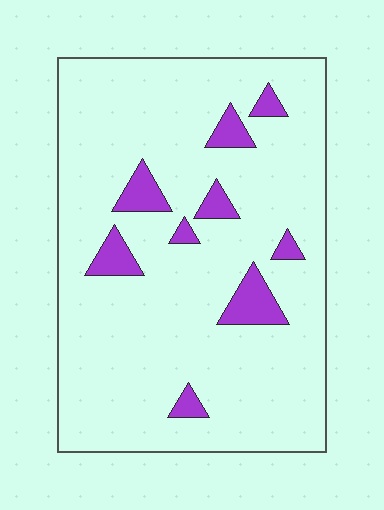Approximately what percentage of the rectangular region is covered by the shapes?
Approximately 10%.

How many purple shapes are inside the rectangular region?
9.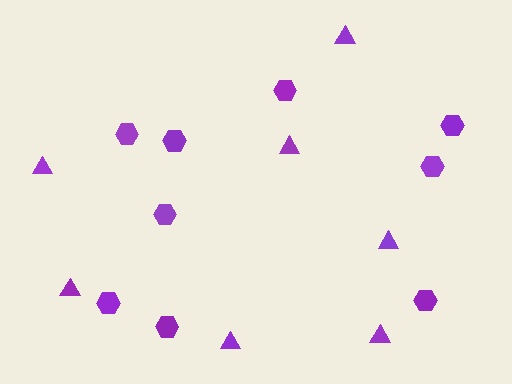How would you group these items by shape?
There are 2 groups: one group of hexagons (9) and one group of triangles (7).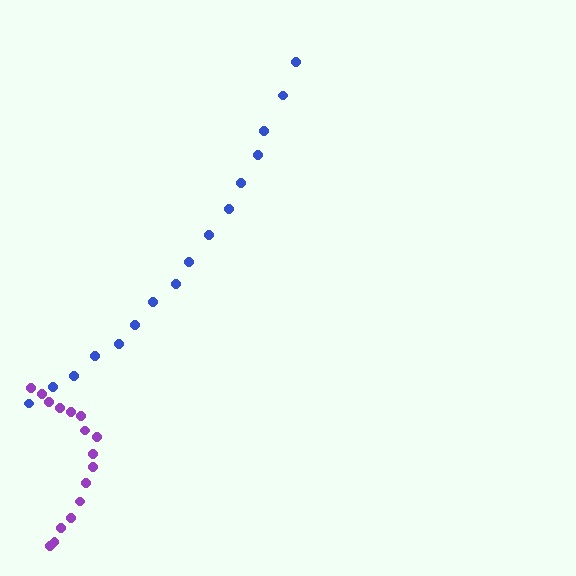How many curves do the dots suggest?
There are 2 distinct paths.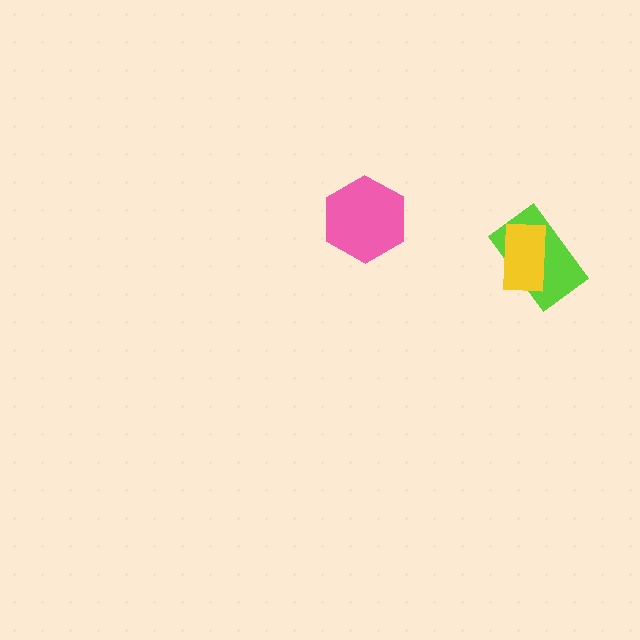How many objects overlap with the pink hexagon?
0 objects overlap with the pink hexagon.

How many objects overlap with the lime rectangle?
1 object overlaps with the lime rectangle.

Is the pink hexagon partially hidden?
No, no other shape covers it.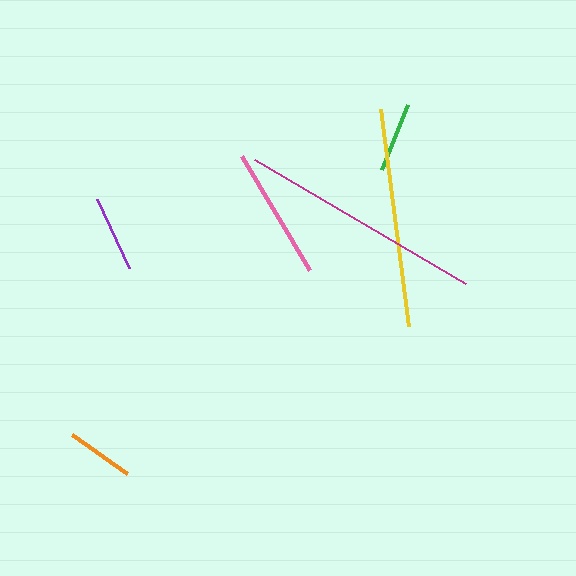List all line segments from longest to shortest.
From longest to shortest: magenta, yellow, pink, purple, green, orange.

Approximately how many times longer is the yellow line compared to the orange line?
The yellow line is approximately 3.3 times the length of the orange line.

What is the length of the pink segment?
The pink segment is approximately 133 pixels long.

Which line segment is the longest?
The magenta line is the longest at approximately 245 pixels.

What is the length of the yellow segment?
The yellow segment is approximately 220 pixels long.